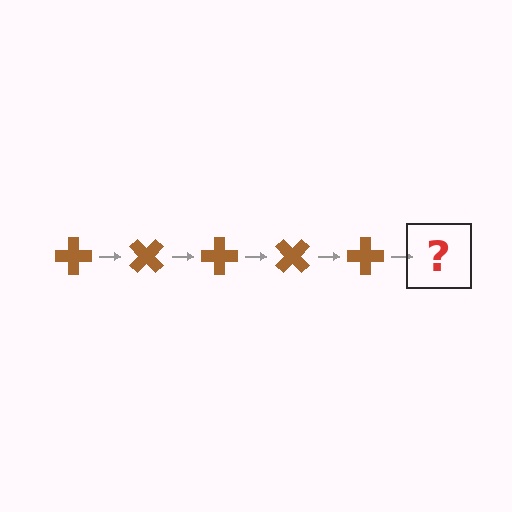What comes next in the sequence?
The next element should be a brown cross rotated 225 degrees.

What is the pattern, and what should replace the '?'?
The pattern is that the cross rotates 45 degrees each step. The '?' should be a brown cross rotated 225 degrees.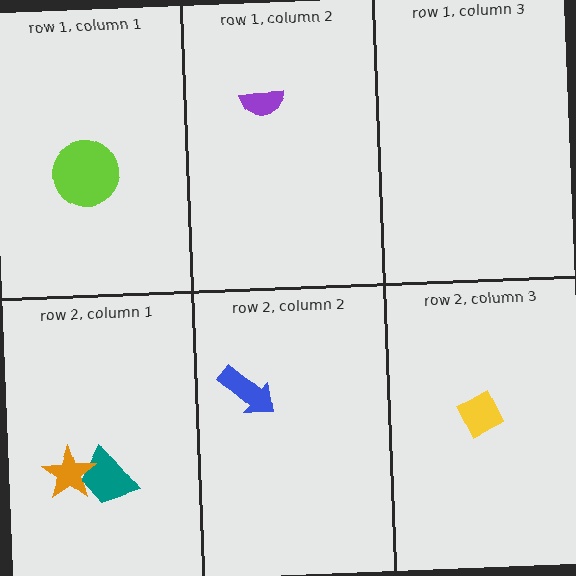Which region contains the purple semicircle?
The row 1, column 2 region.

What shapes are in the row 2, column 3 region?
The yellow diamond.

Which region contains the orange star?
The row 2, column 1 region.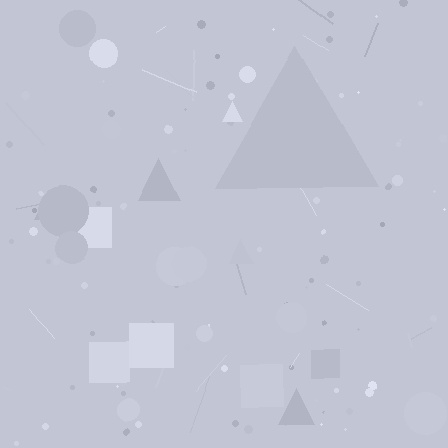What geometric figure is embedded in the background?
A triangle is embedded in the background.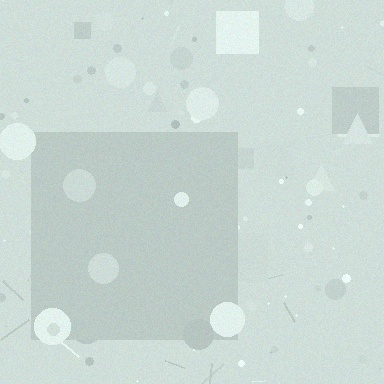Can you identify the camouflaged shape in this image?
The camouflaged shape is a square.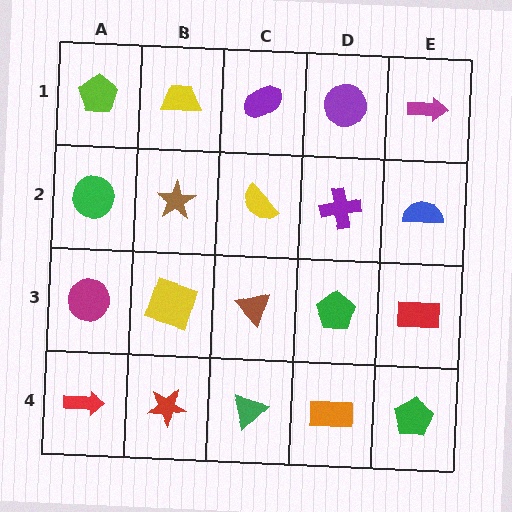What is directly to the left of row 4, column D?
A green triangle.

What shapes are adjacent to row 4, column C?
A brown triangle (row 3, column C), a red star (row 4, column B), an orange rectangle (row 4, column D).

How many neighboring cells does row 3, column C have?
4.